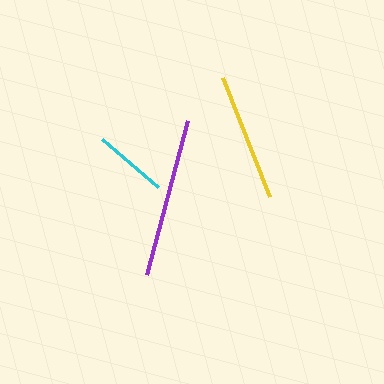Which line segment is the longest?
The purple line is the longest at approximately 160 pixels.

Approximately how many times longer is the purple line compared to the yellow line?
The purple line is approximately 1.3 times the length of the yellow line.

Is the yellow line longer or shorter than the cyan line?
The yellow line is longer than the cyan line.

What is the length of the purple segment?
The purple segment is approximately 160 pixels long.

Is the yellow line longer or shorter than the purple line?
The purple line is longer than the yellow line.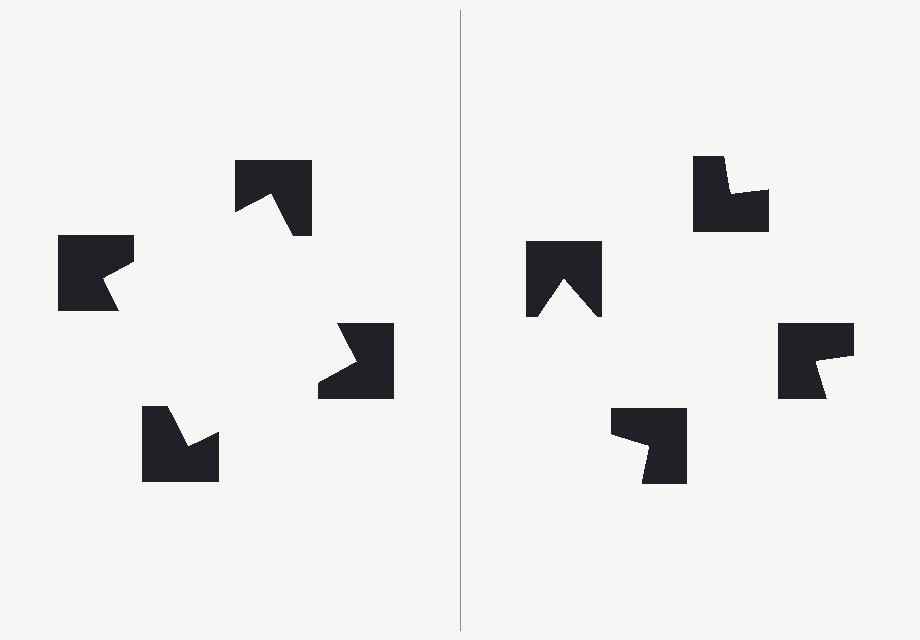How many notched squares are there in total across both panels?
8 — 4 on each side.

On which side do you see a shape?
An illusory square appears on the left side. On the right side the wedge cuts are rotated, so no coherent shape forms.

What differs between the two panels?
The notched squares are positioned identically on both sides; only the wedge orientations differ. On the left they align to a square; on the right they are misaligned.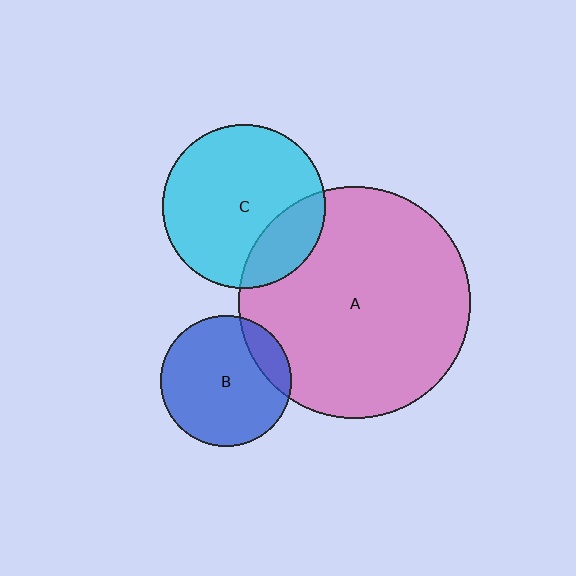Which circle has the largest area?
Circle A (pink).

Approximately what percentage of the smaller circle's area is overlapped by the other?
Approximately 15%.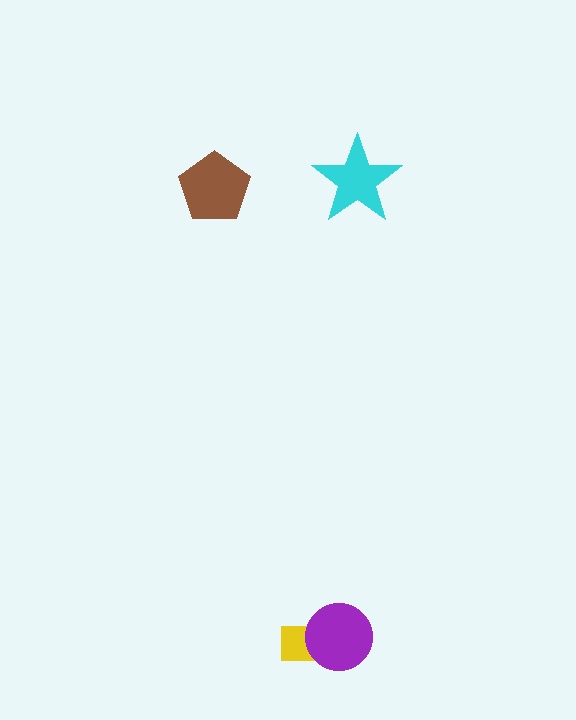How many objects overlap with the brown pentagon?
0 objects overlap with the brown pentagon.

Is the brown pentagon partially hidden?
No, no other shape covers it.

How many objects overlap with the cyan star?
0 objects overlap with the cyan star.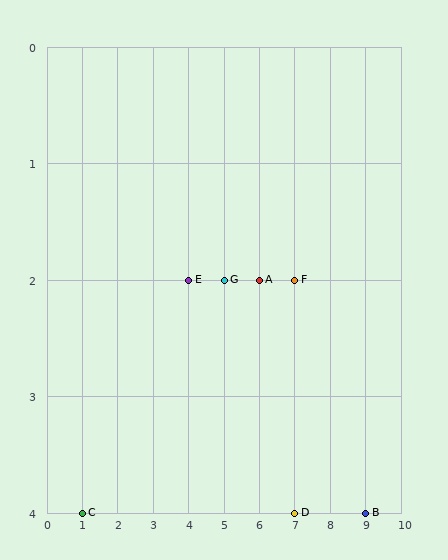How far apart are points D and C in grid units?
Points D and C are 6 columns apart.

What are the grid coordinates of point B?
Point B is at grid coordinates (9, 4).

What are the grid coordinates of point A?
Point A is at grid coordinates (6, 2).